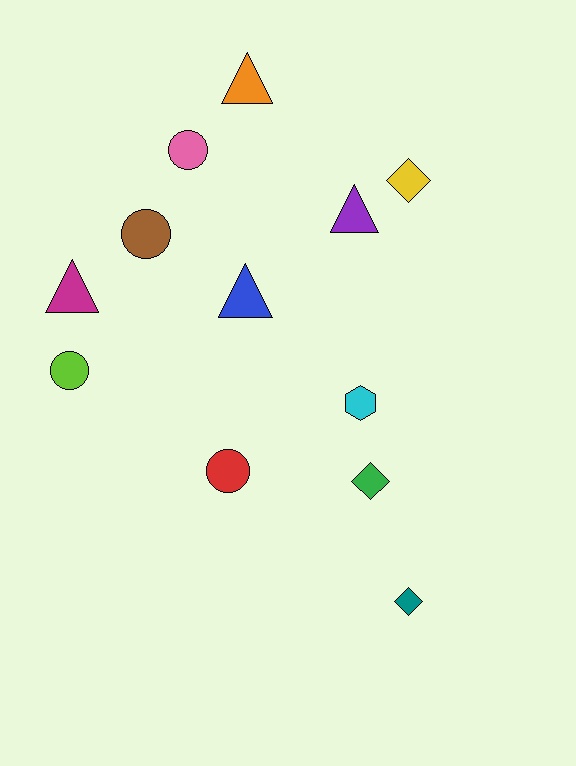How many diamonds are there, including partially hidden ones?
There are 3 diamonds.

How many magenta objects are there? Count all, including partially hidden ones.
There is 1 magenta object.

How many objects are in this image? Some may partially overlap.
There are 12 objects.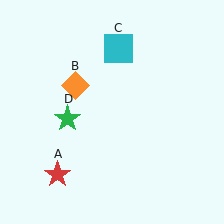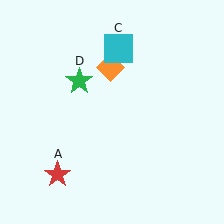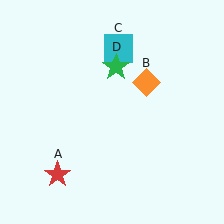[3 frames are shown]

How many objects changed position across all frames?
2 objects changed position: orange diamond (object B), green star (object D).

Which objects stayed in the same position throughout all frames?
Red star (object A) and cyan square (object C) remained stationary.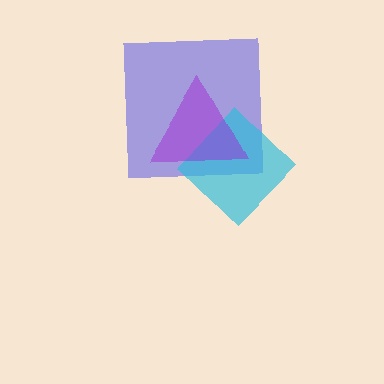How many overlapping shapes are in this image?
There are 3 overlapping shapes in the image.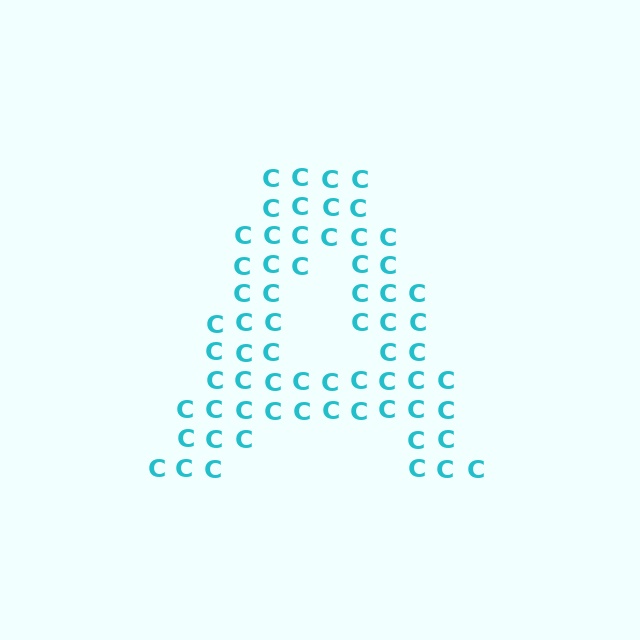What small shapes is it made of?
It is made of small letter C's.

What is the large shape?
The large shape is the letter A.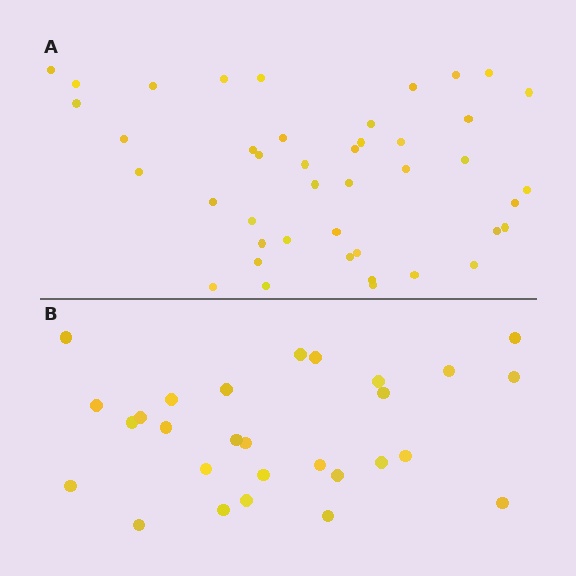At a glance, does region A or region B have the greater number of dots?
Region A (the top region) has more dots.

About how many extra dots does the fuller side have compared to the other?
Region A has approximately 15 more dots than region B.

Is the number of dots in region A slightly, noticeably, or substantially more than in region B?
Region A has substantially more. The ratio is roughly 1.5 to 1.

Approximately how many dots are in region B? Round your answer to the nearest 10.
About 30 dots. (The exact count is 28, which rounds to 30.)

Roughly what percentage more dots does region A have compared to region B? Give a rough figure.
About 55% more.